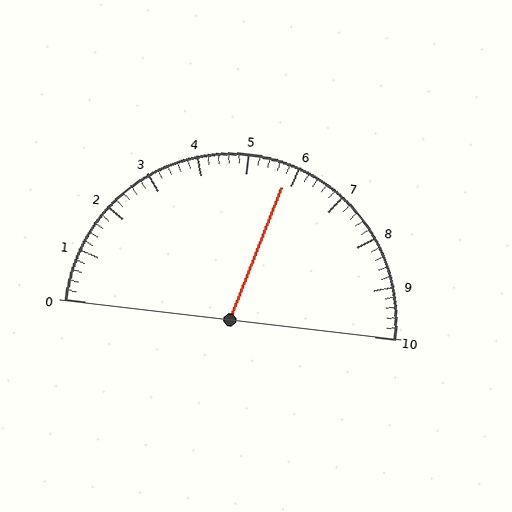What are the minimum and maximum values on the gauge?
The gauge ranges from 0 to 10.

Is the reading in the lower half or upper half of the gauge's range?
The reading is in the upper half of the range (0 to 10).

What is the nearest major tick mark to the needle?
The nearest major tick mark is 6.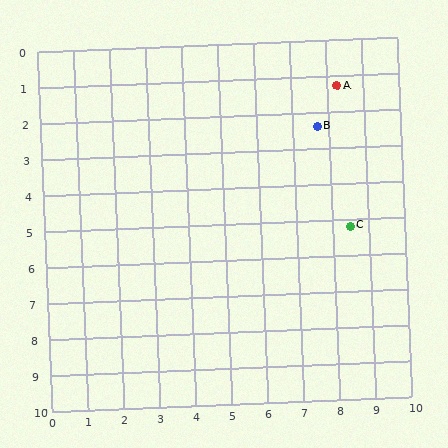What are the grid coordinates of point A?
Point A is at approximately (8.3, 1.3).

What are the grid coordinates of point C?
Point C is at approximately (8.5, 5.2).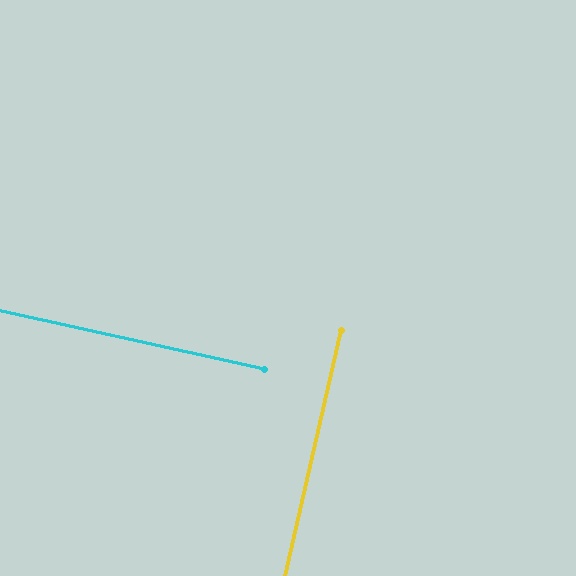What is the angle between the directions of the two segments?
Approximately 89 degrees.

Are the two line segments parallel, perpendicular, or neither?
Perpendicular — they meet at approximately 89°.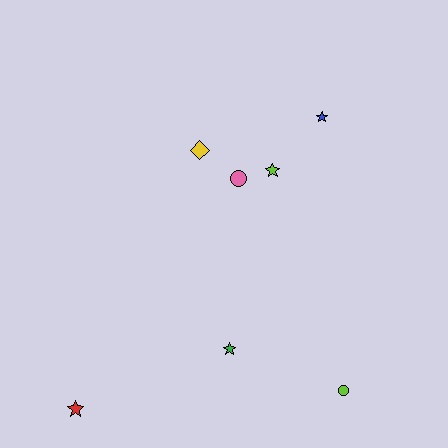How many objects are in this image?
There are 7 objects.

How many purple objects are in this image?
There are no purple objects.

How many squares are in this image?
There are no squares.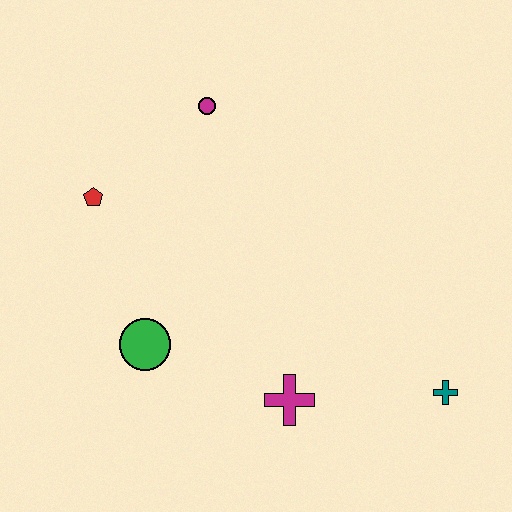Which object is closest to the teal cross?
The magenta cross is closest to the teal cross.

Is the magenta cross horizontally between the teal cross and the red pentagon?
Yes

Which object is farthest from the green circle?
The teal cross is farthest from the green circle.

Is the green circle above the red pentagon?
No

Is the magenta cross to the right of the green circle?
Yes